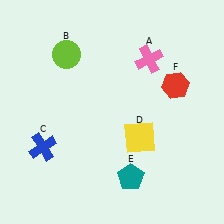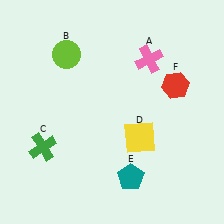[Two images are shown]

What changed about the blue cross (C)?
In Image 1, C is blue. In Image 2, it changed to green.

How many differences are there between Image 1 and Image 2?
There is 1 difference between the two images.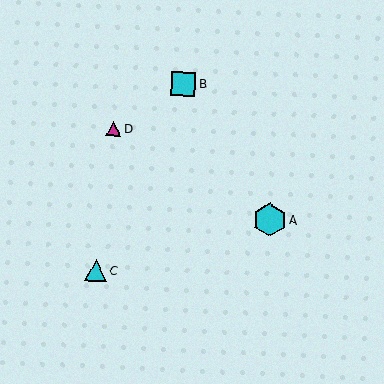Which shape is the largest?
The cyan hexagon (labeled A) is the largest.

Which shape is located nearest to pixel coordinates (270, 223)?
The cyan hexagon (labeled A) at (270, 220) is nearest to that location.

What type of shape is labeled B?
Shape B is a cyan square.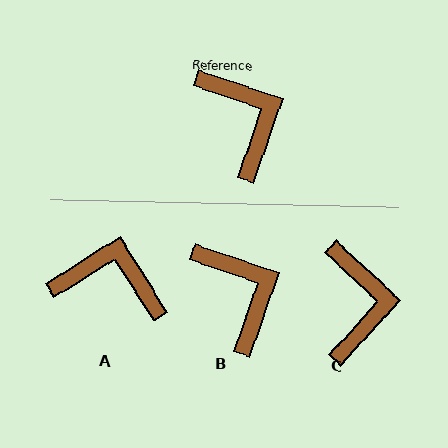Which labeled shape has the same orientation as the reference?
B.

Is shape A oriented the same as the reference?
No, it is off by about 51 degrees.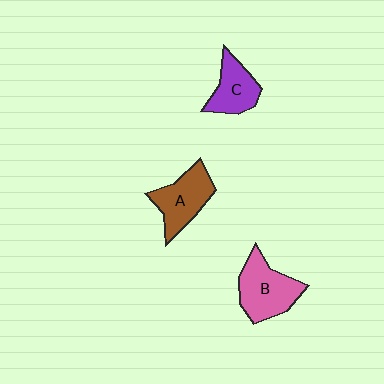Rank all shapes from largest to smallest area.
From largest to smallest: B (pink), A (brown), C (purple).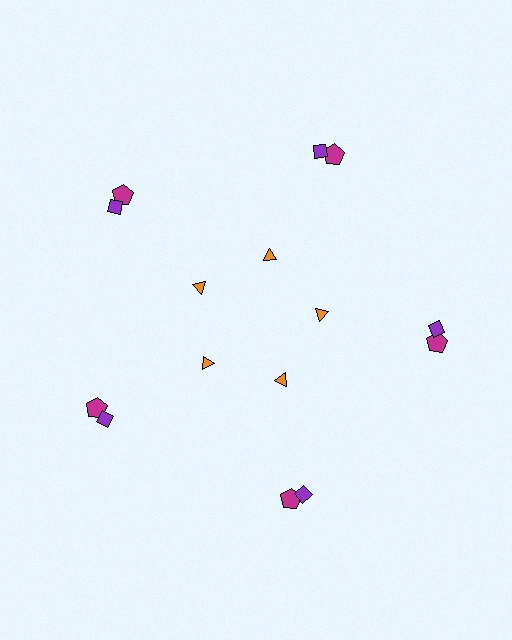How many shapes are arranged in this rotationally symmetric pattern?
There are 15 shapes, arranged in 5 groups of 3.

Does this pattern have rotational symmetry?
Yes, this pattern has 5-fold rotational symmetry. It looks the same after rotating 72 degrees around the center.